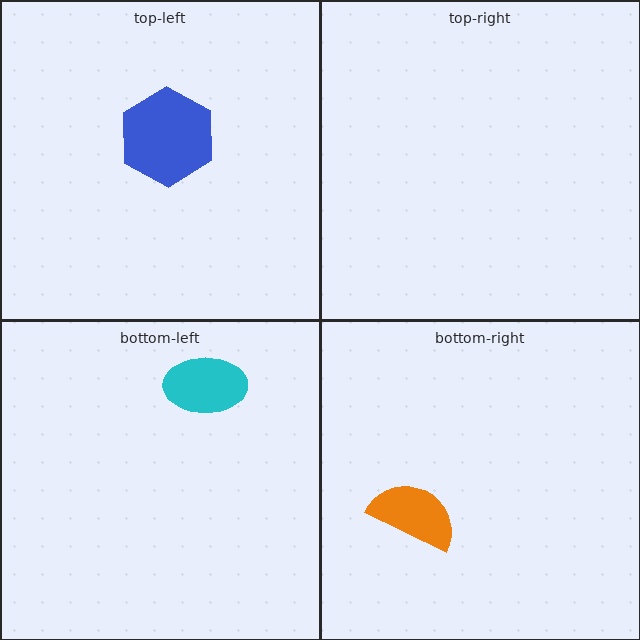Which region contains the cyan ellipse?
The bottom-left region.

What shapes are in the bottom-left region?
The cyan ellipse.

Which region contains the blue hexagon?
The top-left region.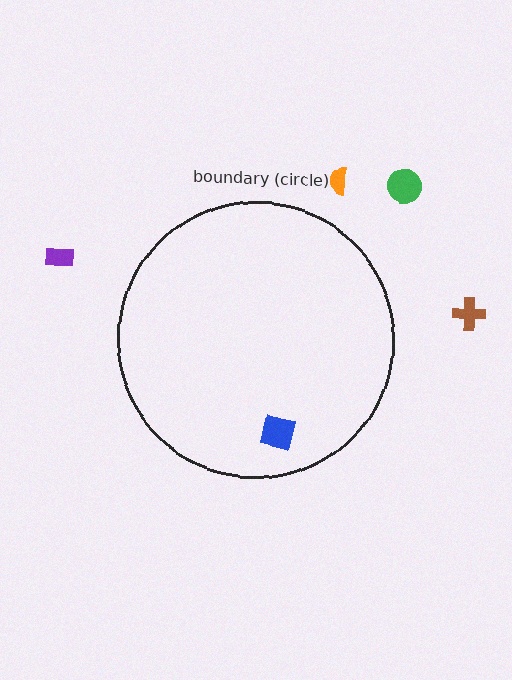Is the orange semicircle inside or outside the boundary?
Outside.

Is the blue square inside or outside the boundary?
Inside.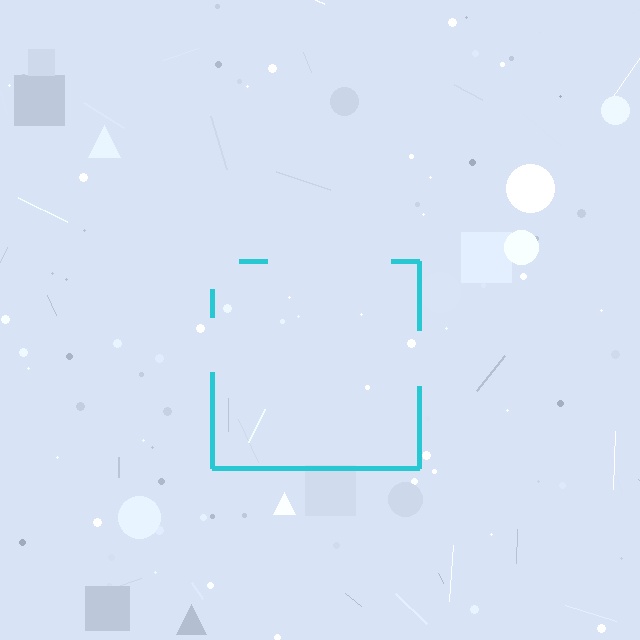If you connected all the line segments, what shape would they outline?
They would outline a square.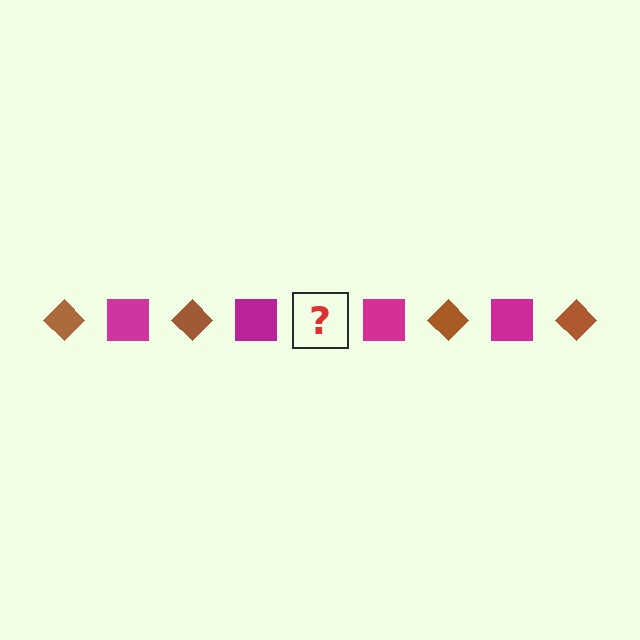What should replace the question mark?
The question mark should be replaced with a brown diamond.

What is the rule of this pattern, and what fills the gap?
The rule is that the pattern alternates between brown diamond and magenta square. The gap should be filled with a brown diamond.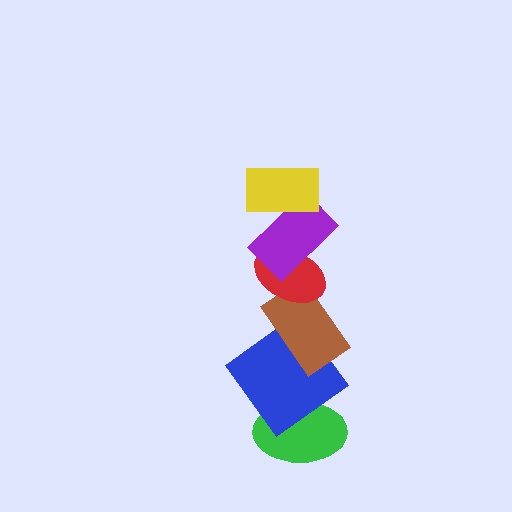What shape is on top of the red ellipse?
The purple rectangle is on top of the red ellipse.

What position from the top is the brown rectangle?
The brown rectangle is 4th from the top.